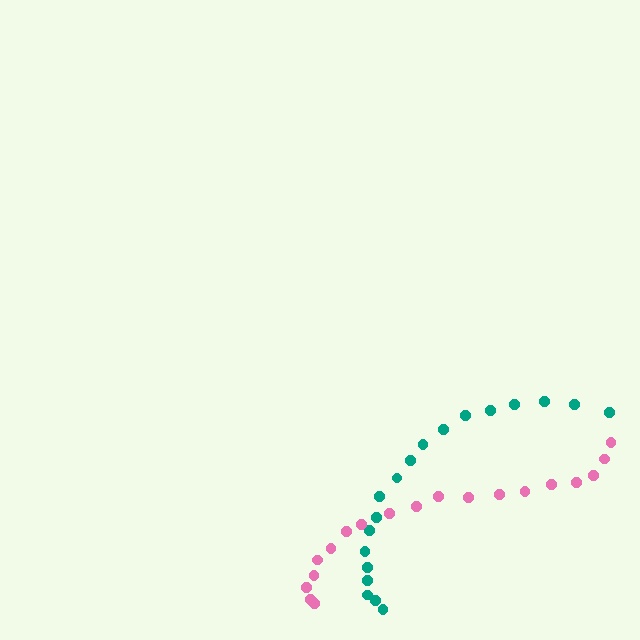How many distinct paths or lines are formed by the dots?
There are 2 distinct paths.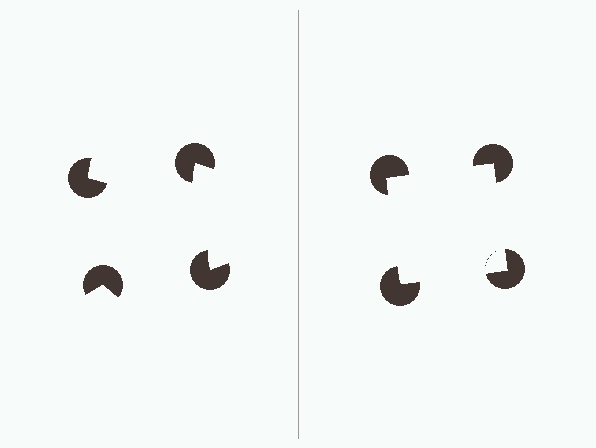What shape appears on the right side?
An illusory square.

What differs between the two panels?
The pac-man discs are positioned identically on both sides; only the wedge orientations differ. On the right they align to a square; on the left they are misaligned.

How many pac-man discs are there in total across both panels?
8 — 4 on each side.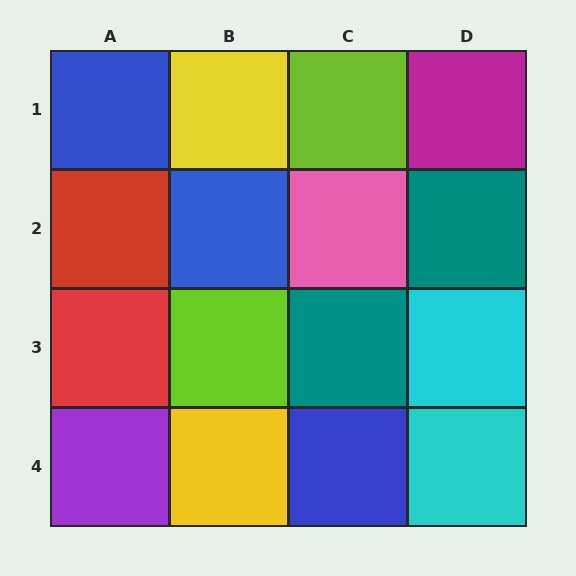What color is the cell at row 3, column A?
Red.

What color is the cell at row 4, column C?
Blue.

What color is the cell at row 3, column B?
Lime.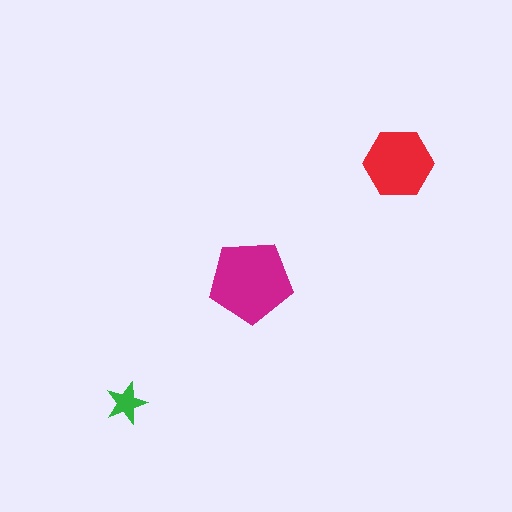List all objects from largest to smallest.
The magenta pentagon, the red hexagon, the green star.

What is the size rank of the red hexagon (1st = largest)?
2nd.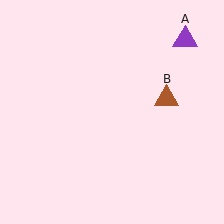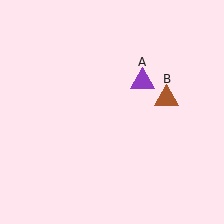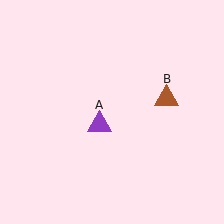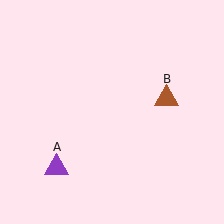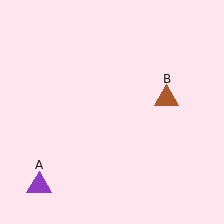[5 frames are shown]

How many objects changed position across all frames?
1 object changed position: purple triangle (object A).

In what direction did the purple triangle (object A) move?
The purple triangle (object A) moved down and to the left.